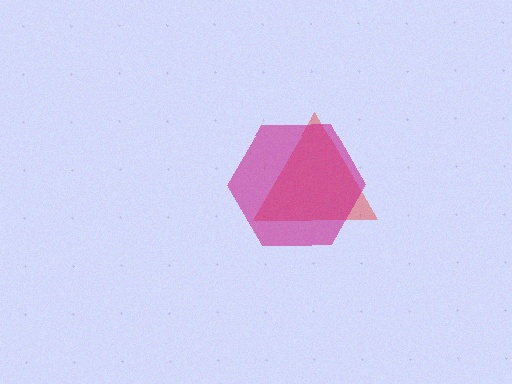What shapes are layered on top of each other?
The layered shapes are: a red triangle, a magenta hexagon.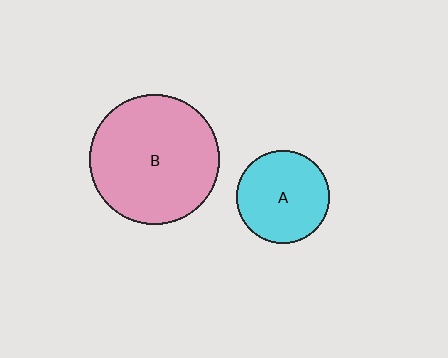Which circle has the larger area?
Circle B (pink).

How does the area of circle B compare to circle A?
Approximately 2.0 times.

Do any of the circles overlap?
No, none of the circles overlap.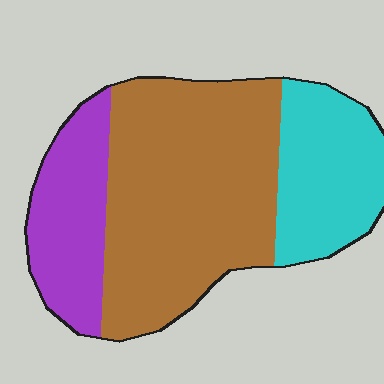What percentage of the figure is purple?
Purple takes up about one fifth (1/5) of the figure.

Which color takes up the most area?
Brown, at roughly 55%.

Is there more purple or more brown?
Brown.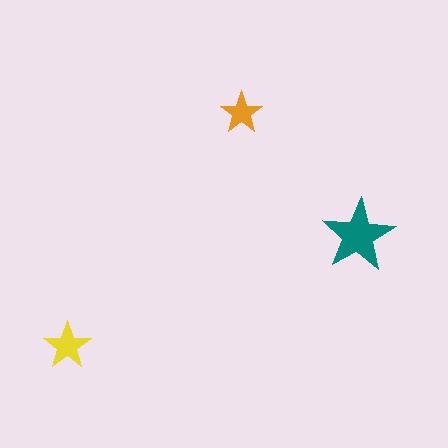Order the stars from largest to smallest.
the teal one, the yellow one, the orange one.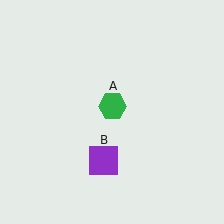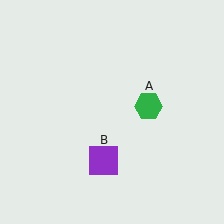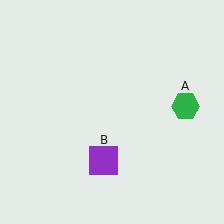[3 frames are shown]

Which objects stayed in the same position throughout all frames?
Purple square (object B) remained stationary.